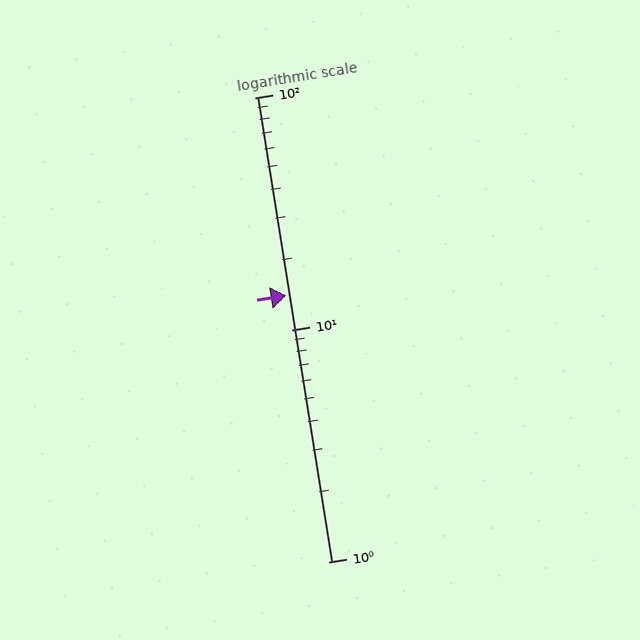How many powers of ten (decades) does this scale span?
The scale spans 2 decades, from 1 to 100.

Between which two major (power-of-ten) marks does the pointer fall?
The pointer is between 10 and 100.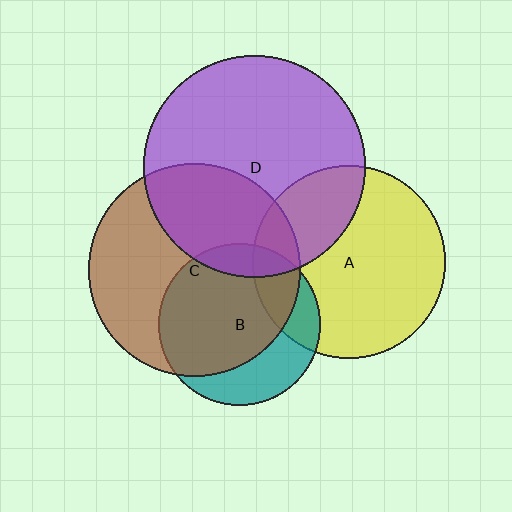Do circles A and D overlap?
Yes.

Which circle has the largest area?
Circle D (purple).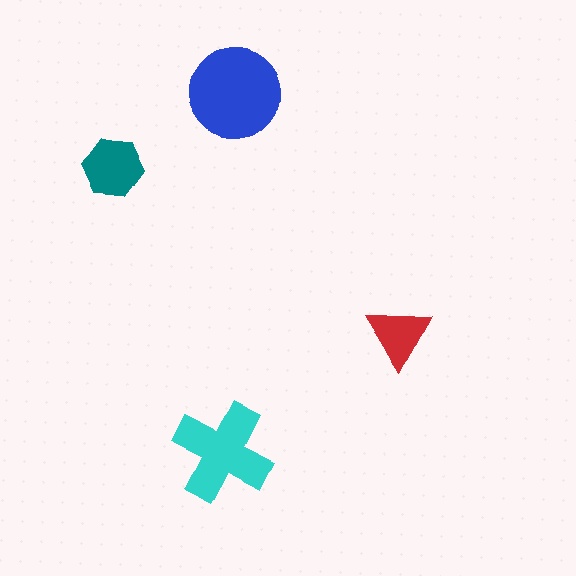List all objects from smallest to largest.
The red triangle, the teal hexagon, the cyan cross, the blue circle.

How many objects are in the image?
There are 4 objects in the image.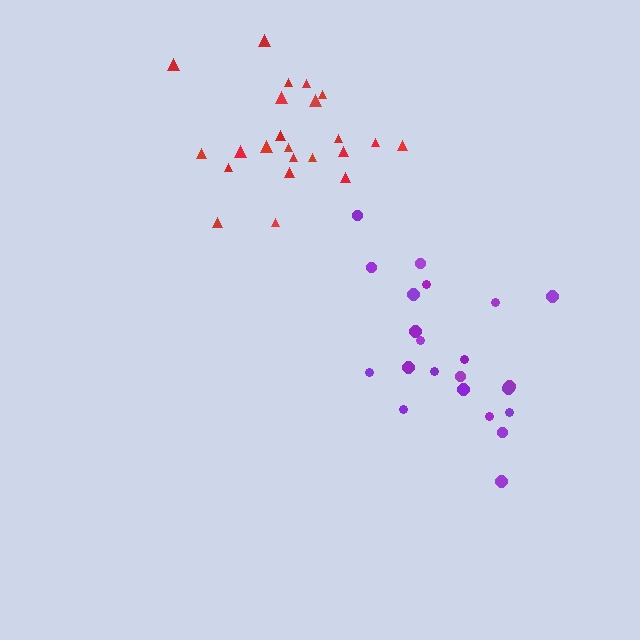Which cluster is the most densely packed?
Red.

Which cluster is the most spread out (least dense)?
Purple.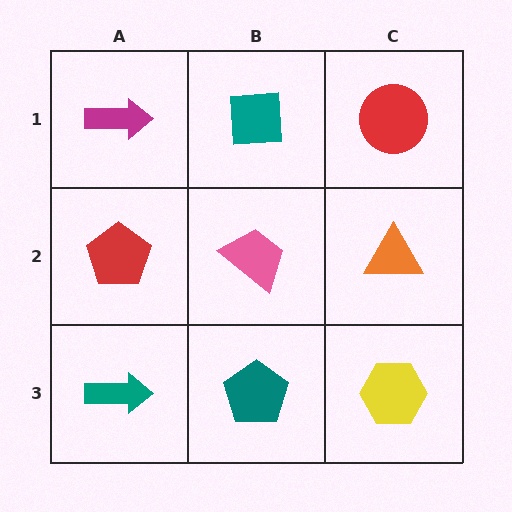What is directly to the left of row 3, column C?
A teal pentagon.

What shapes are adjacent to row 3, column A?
A red pentagon (row 2, column A), a teal pentagon (row 3, column B).